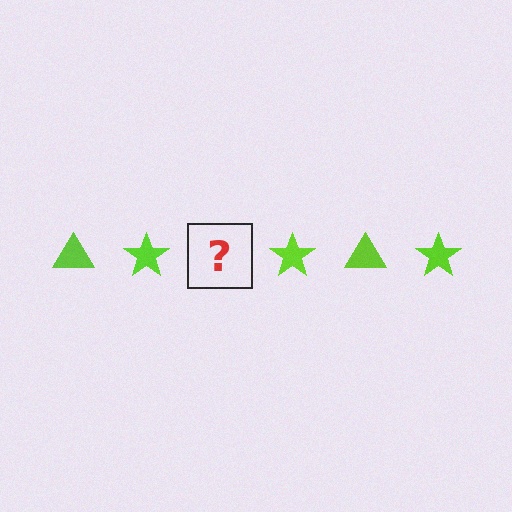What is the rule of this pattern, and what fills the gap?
The rule is that the pattern cycles through triangle, star shapes in lime. The gap should be filled with a lime triangle.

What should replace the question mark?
The question mark should be replaced with a lime triangle.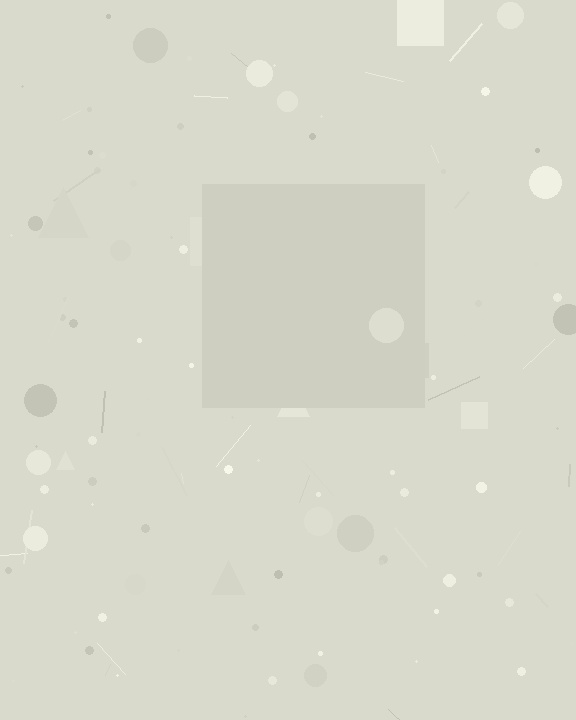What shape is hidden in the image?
A square is hidden in the image.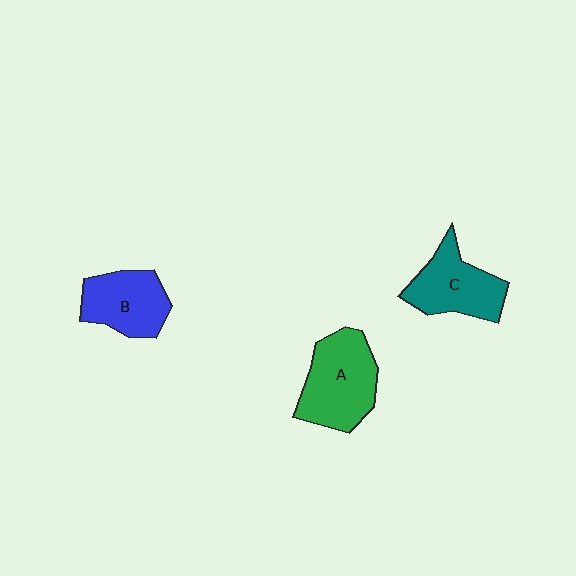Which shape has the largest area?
Shape A (green).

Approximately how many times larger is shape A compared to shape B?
Approximately 1.3 times.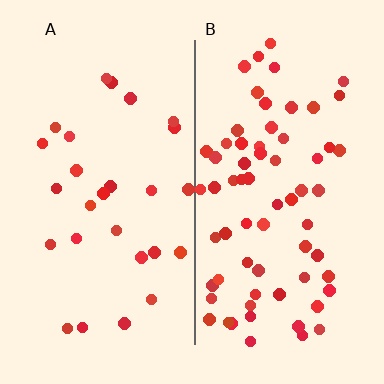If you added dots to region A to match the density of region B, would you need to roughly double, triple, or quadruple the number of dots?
Approximately triple.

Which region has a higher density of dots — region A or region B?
B (the right).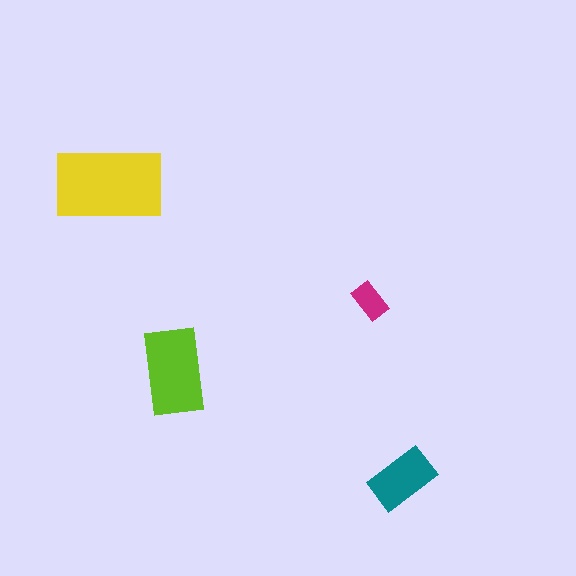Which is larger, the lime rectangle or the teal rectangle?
The lime one.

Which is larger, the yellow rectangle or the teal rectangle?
The yellow one.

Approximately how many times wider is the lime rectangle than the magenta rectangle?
About 2.5 times wider.